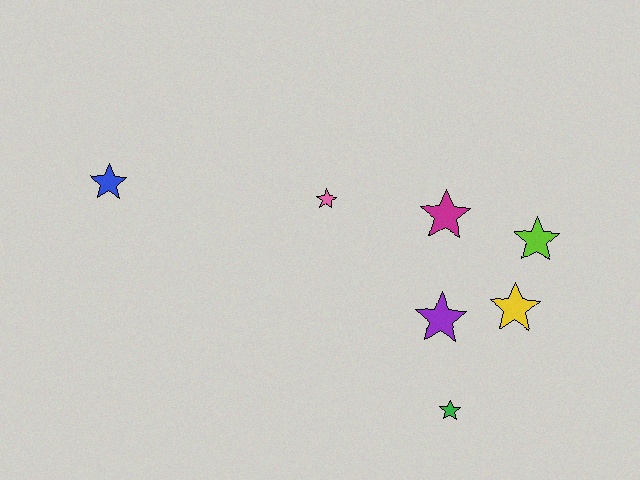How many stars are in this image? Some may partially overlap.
There are 7 stars.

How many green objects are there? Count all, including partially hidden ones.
There is 1 green object.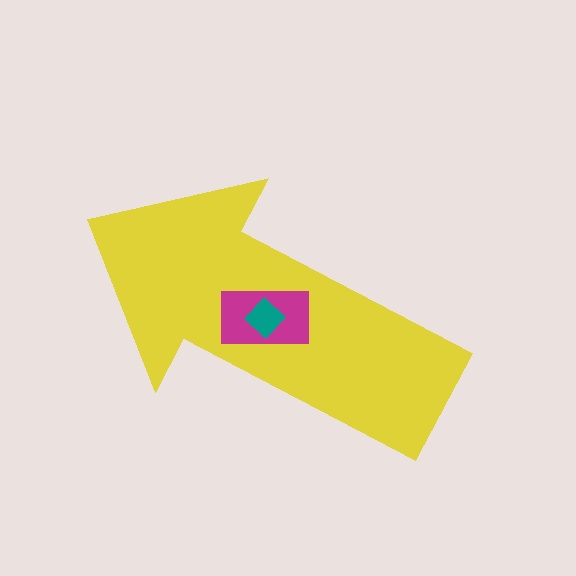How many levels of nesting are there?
3.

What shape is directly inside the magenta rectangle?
The teal diamond.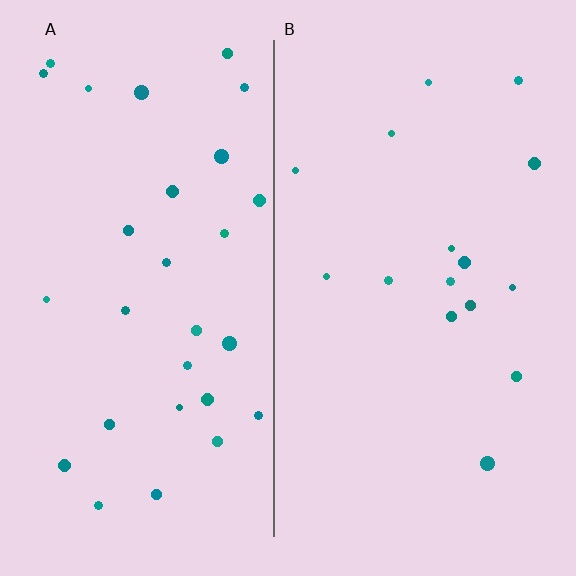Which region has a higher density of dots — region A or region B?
A (the left).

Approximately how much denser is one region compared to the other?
Approximately 1.9× — region A over region B.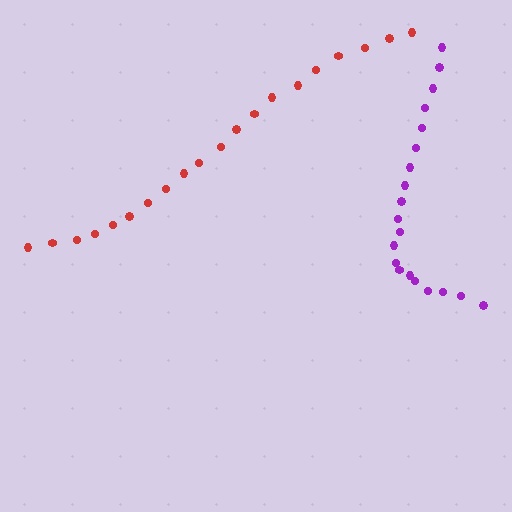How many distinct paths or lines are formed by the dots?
There are 2 distinct paths.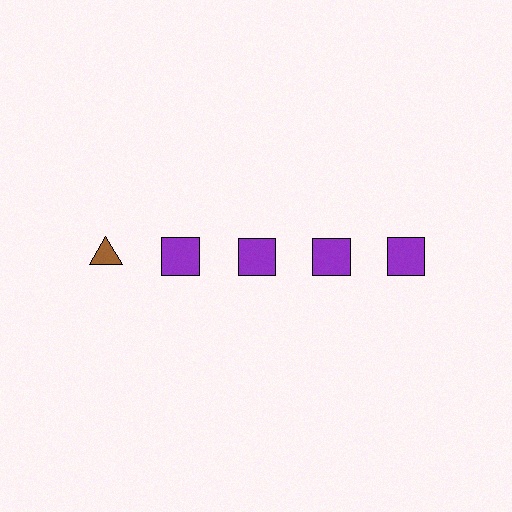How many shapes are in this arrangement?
There are 5 shapes arranged in a grid pattern.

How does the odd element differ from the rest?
It differs in both color (brown instead of purple) and shape (triangle instead of square).